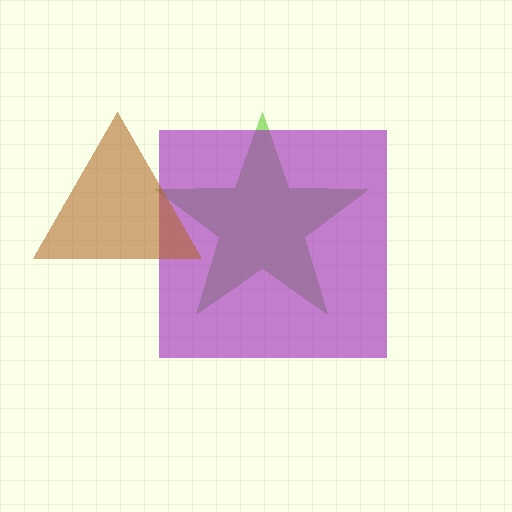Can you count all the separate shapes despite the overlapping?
Yes, there are 3 separate shapes.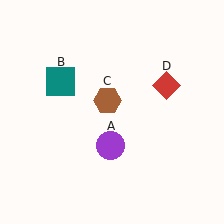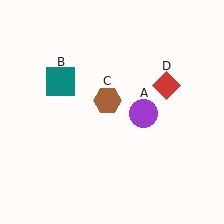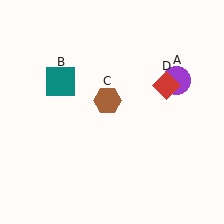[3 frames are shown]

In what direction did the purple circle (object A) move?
The purple circle (object A) moved up and to the right.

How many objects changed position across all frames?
1 object changed position: purple circle (object A).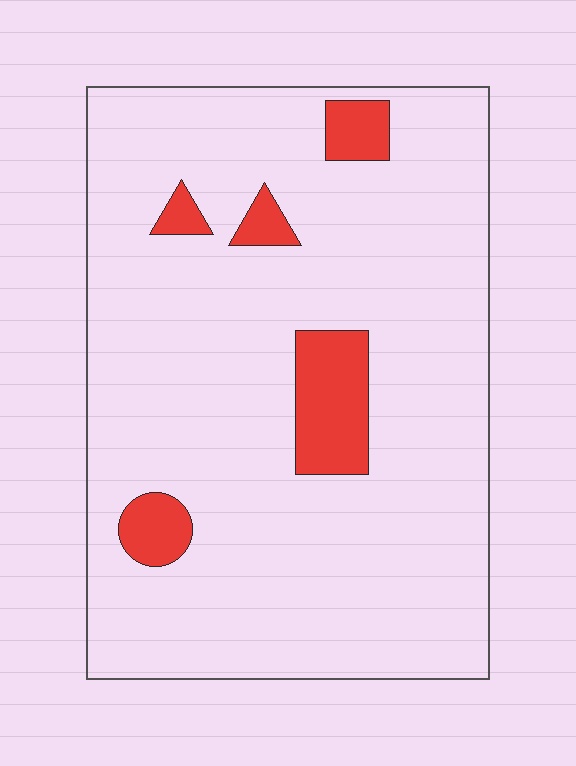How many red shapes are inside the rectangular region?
5.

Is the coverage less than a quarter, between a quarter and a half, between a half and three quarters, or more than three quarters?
Less than a quarter.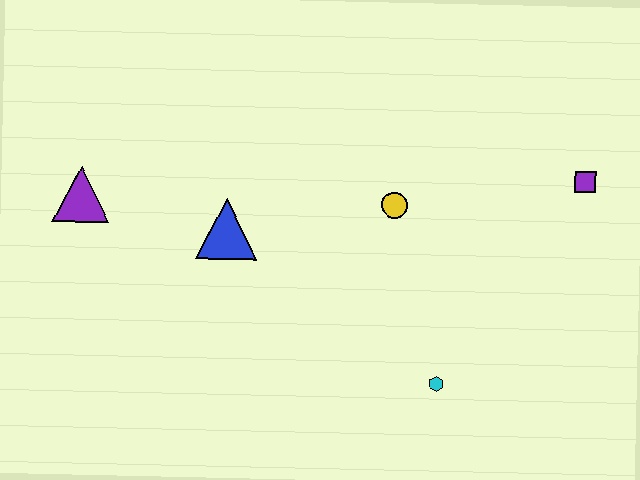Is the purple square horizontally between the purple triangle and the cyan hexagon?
No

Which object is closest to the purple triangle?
The blue triangle is closest to the purple triangle.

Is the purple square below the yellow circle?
No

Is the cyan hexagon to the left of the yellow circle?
No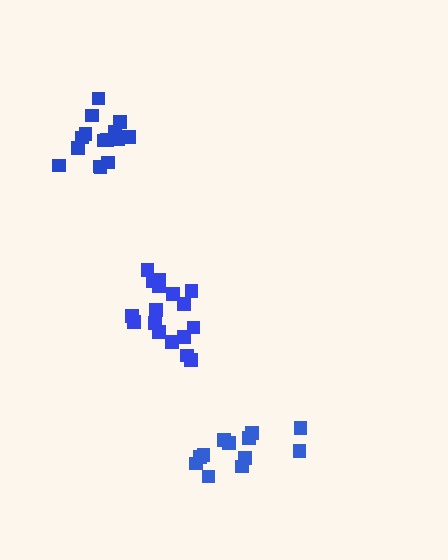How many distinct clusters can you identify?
There are 3 distinct clusters.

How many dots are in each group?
Group 1: 17 dots, Group 2: 16 dots, Group 3: 12 dots (45 total).